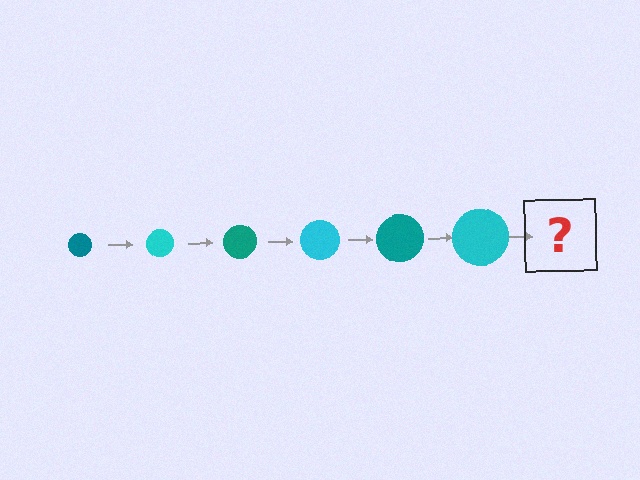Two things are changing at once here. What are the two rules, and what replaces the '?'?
The two rules are that the circle grows larger each step and the color cycles through teal and cyan. The '?' should be a teal circle, larger than the previous one.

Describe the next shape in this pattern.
It should be a teal circle, larger than the previous one.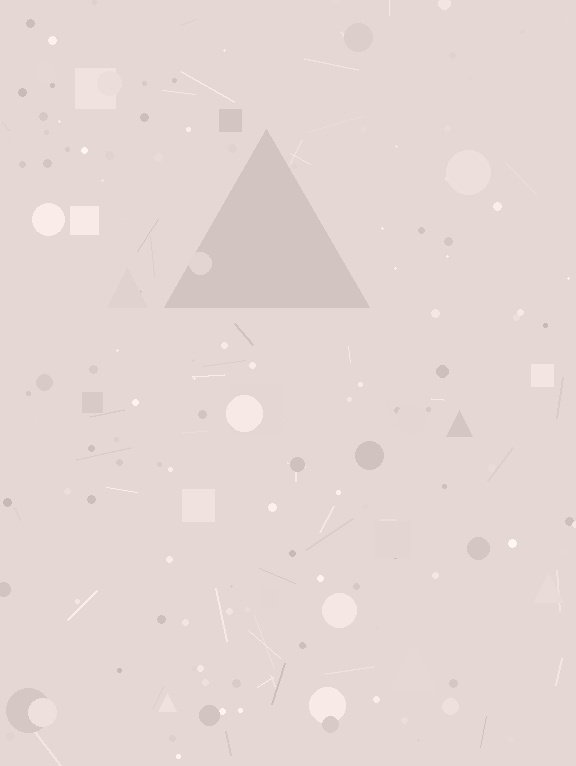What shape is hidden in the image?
A triangle is hidden in the image.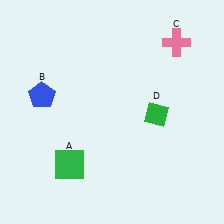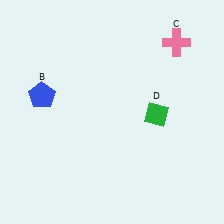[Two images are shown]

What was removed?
The green square (A) was removed in Image 2.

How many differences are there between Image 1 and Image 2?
There is 1 difference between the two images.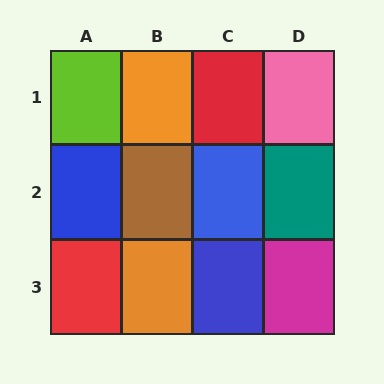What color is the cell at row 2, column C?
Blue.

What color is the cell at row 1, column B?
Orange.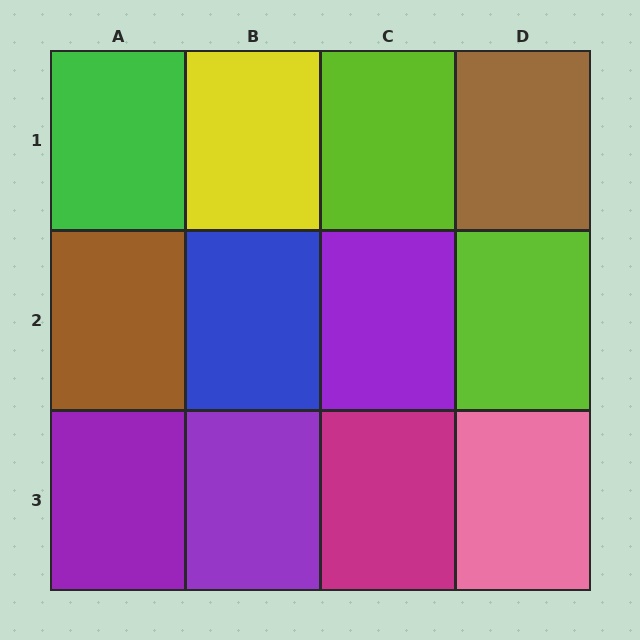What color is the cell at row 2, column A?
Brown.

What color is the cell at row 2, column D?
Lime.